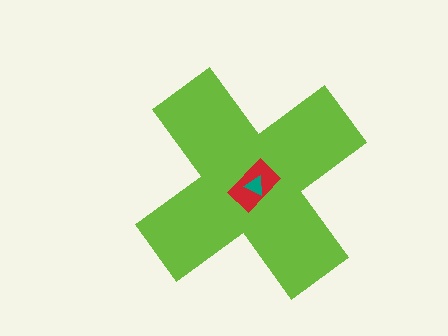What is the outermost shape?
The lime cross.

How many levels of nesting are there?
3.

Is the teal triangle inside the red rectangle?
Yes.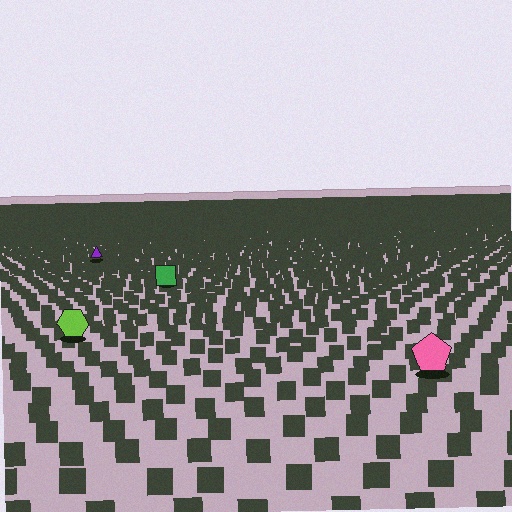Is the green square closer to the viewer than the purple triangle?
Yes. The green square is closer — you can tell from the texture gradient: the ground texture is coarser near it.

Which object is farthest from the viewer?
The purple triangle is farthest from the viewer. It appears smaller and the ground texture around it is denser.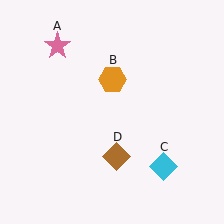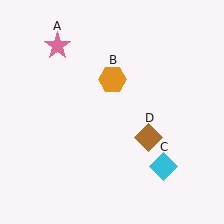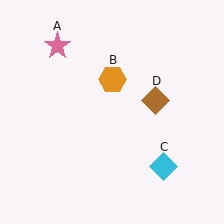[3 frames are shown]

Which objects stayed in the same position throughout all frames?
Pink star (object A) and orange hexagon (object B) and cyan diamond (object C) remained stationary.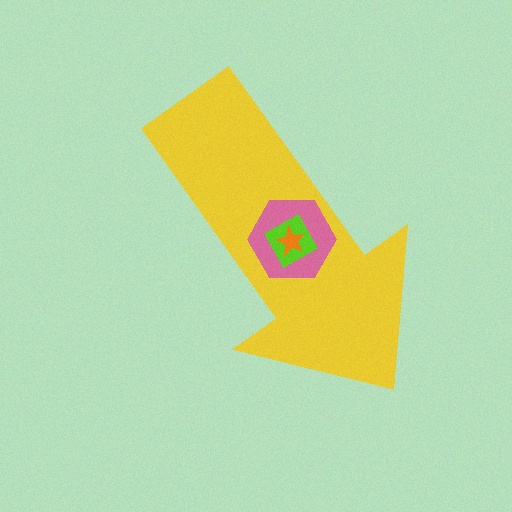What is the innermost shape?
The orange star.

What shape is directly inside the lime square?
The orange star.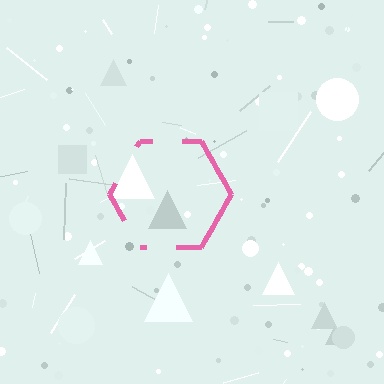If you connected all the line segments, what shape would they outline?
They would outline a hexagon.